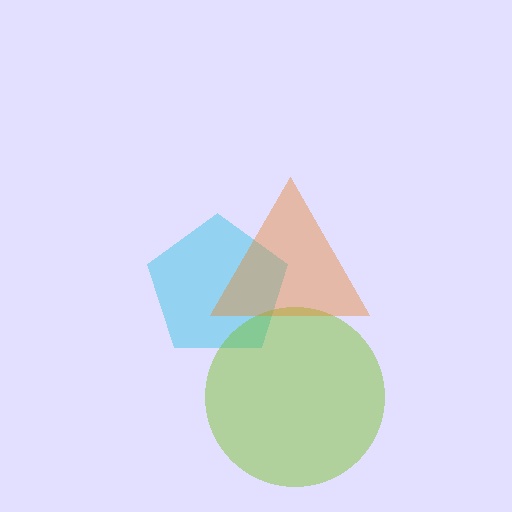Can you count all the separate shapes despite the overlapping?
Yes, there are 3 separate shapes.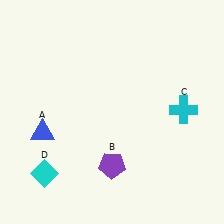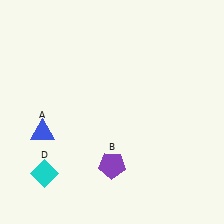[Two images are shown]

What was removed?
The cyan cross (C) was removed in Image 2.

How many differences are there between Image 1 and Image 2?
There is 1 difference between the two images.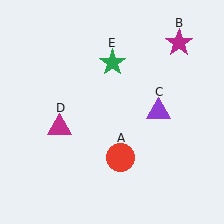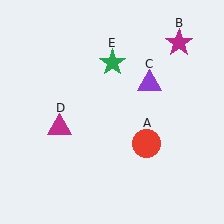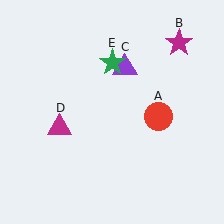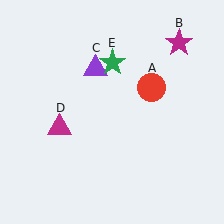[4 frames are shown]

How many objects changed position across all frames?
2 objects changed position: red circle (object A), purple triangle (object C).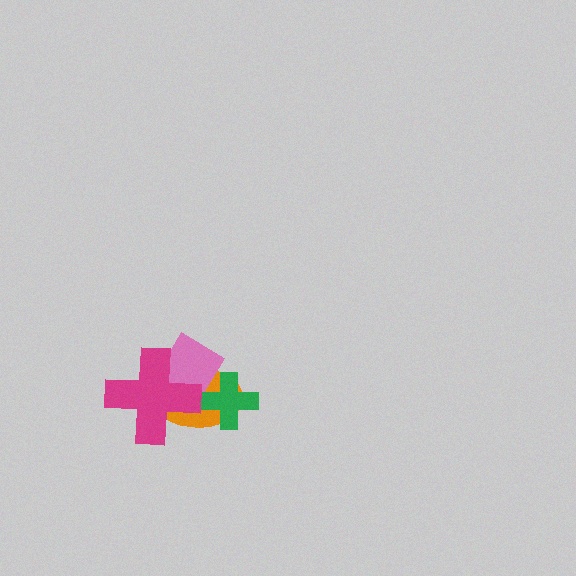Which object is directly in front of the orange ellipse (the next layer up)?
The pink diamond is directly in front of the orange ellipse.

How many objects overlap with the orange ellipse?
3 objects overlap with the orange ellipse.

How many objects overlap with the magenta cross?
2 objects overlap with the magenta cross.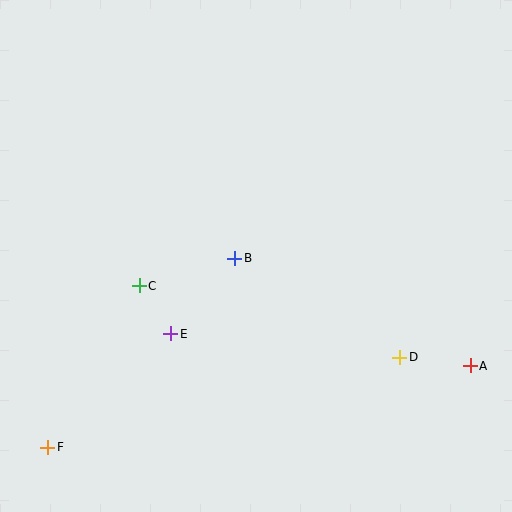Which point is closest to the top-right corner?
Point A is closest to the top-right corner.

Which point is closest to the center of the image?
Point B at (235, 258) is closest to the center.